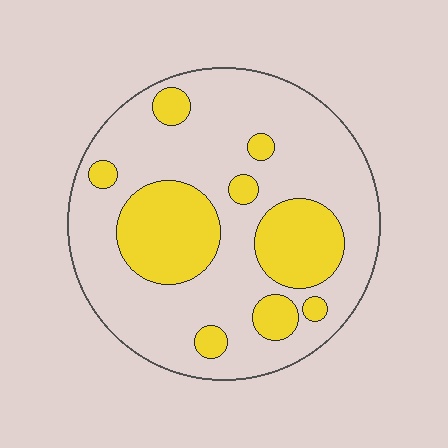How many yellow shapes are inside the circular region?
9.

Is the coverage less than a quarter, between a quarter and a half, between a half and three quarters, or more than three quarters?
Between a quarter and a half.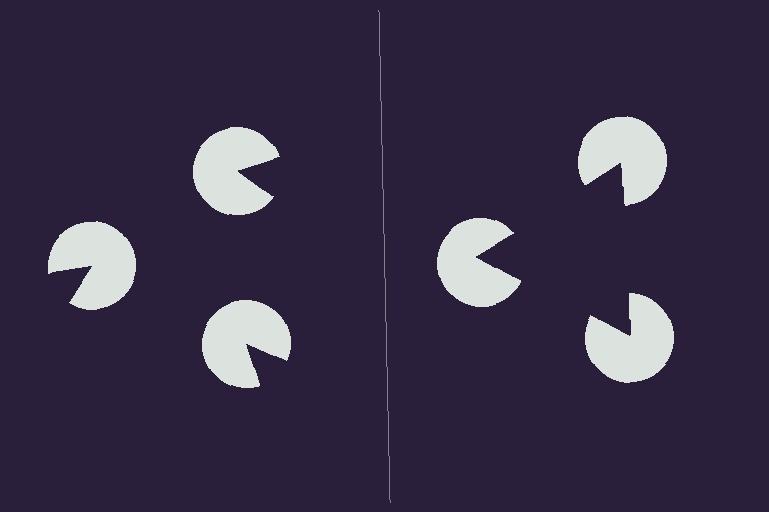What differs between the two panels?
The pac-man discs are positioned identically on both sides; only the wedge orientations differ. On the right they align to a triangle; on the left they are misaligned.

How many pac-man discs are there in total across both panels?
6 — 3 on each side.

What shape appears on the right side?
An illusory triangle.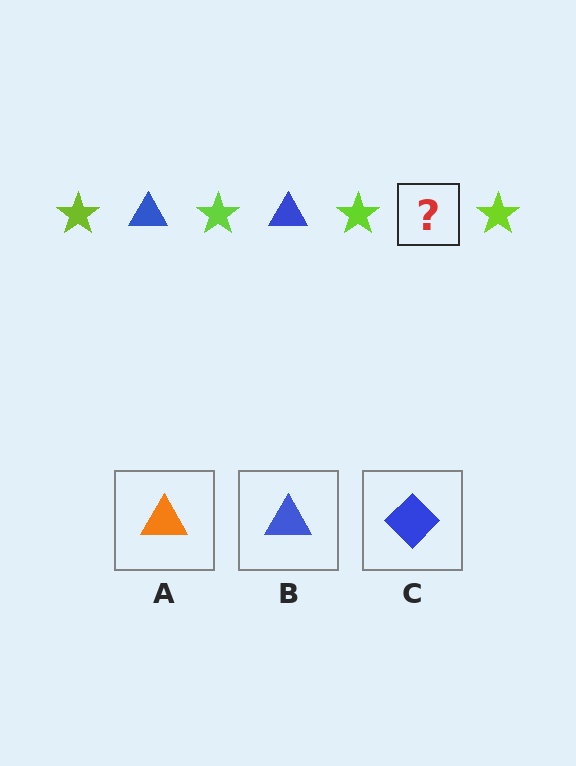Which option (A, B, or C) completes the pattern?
B.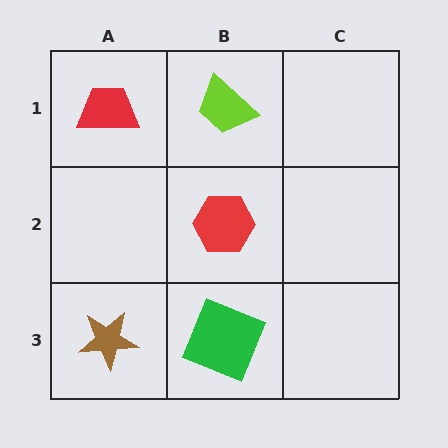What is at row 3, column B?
A green square.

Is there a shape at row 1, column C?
No, that cell is empty.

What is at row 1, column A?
A red trapezoid.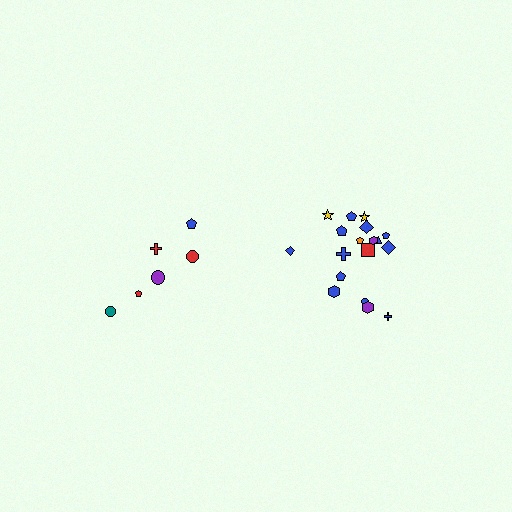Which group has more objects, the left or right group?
The right group.